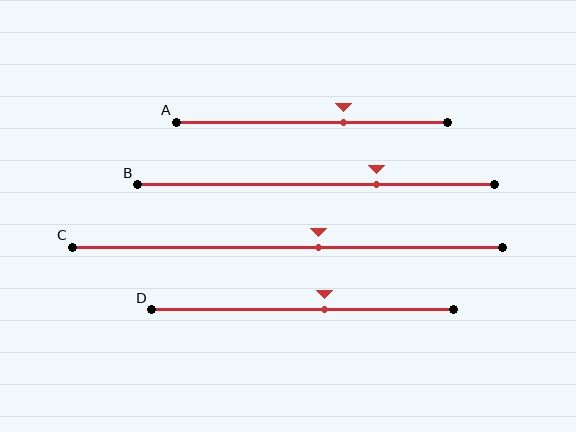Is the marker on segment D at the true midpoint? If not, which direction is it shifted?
No, the marker on segment D is shifted to the right by about 7% of the segment length.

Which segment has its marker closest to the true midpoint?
Segment C has its marker closest to the true midpoint.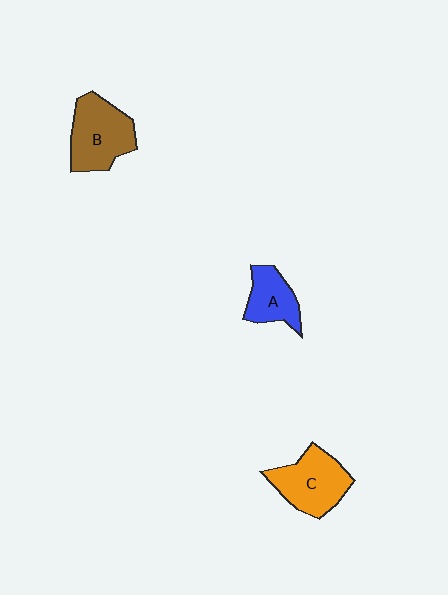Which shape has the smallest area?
Shape A (blue).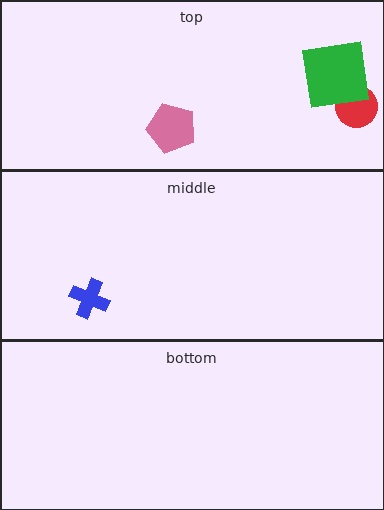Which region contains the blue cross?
The middle region.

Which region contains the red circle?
The top region.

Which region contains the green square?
The top region.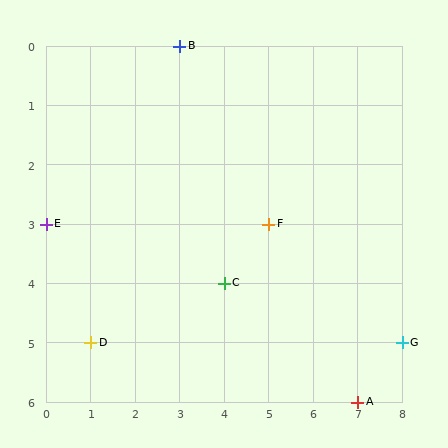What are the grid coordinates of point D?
Point D is at grid coordinates (1, 5).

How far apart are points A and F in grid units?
Points A and F are 2 columns and 3 rows apart (about 3.6 grid units diagonally).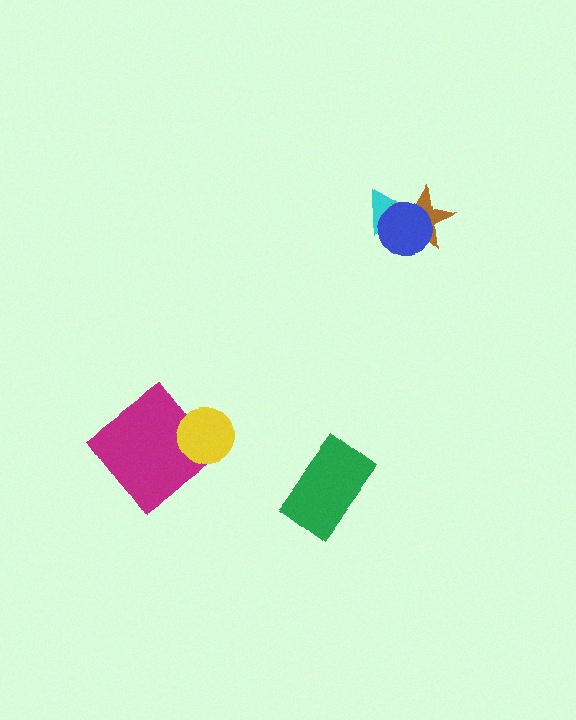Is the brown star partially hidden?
Yes, it is partially covered by another shape.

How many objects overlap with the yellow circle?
1 object overlaps with the yellow circle.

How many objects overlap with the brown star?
2 objects overlap with the brown star.